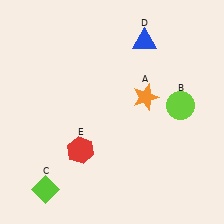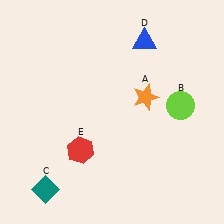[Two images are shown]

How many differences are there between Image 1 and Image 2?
There is 1 difference between the two images.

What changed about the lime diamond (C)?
In Image 1, C is lime. In Image 2, it changed to teal.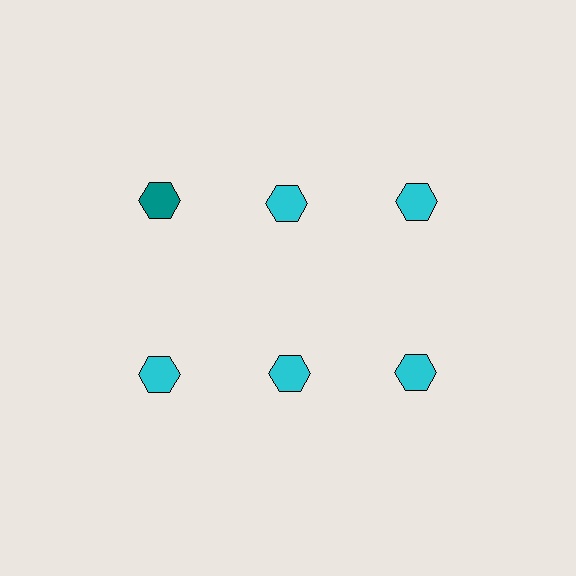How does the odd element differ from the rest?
It has a different color: teal instead of cyan.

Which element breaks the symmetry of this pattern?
The teal hexagon in the top row, leftmost column breaks the symmetry. All other shapes are cyan hexagons.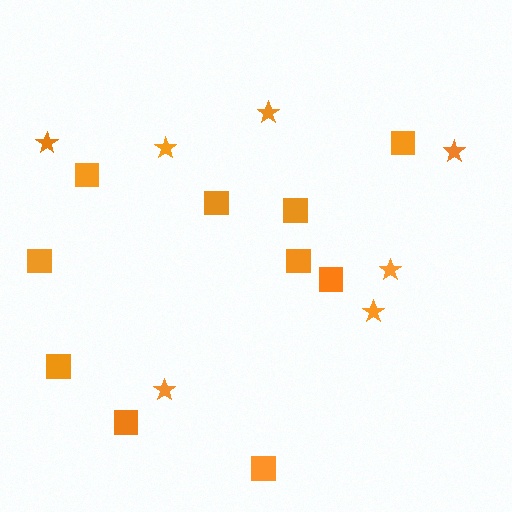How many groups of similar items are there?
There are 2 groups: one group of stars (7) and one group of squares (10).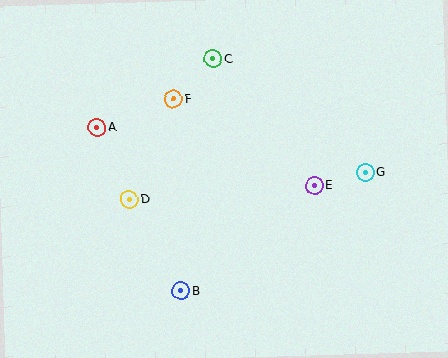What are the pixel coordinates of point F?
Point F is at (173, 99).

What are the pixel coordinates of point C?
Point C is at (213, 59).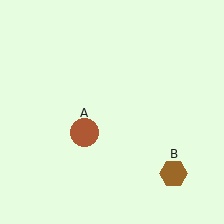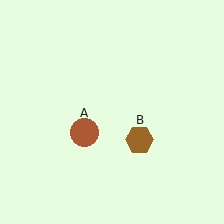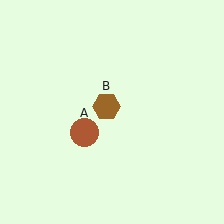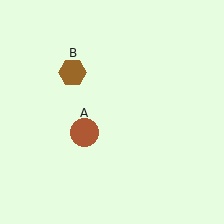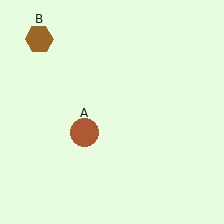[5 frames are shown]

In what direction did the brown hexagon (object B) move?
The brown hexagon (object B) moved up and to the left.